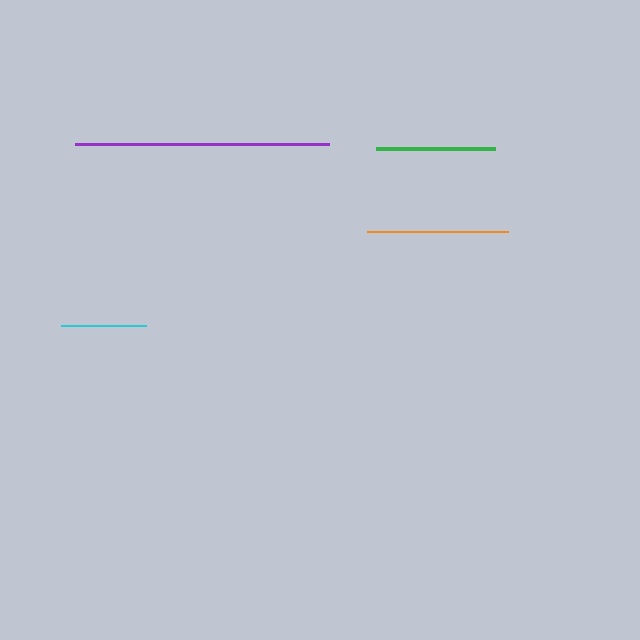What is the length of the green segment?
The green segment is approximately 119 pixels long.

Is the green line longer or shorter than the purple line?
The purple line is longer than the green line.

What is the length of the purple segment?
The purple segment is approximately 254 pixels long.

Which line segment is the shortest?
The cyan line is the shortest at approximately 85 pixels.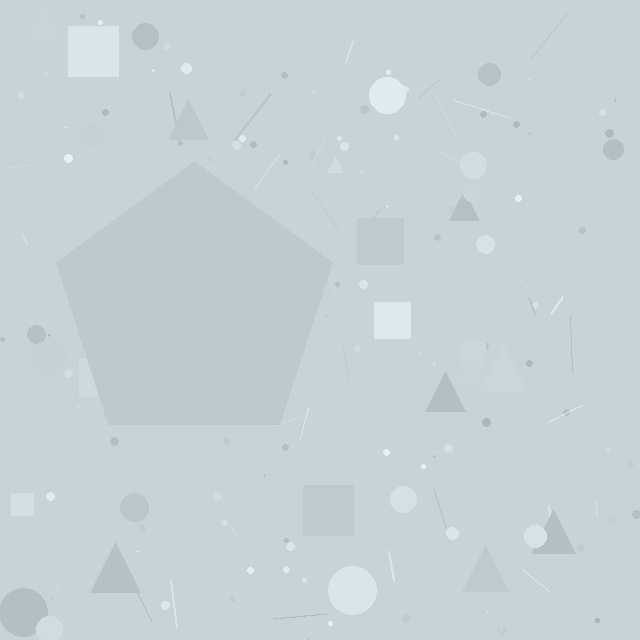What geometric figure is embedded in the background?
A pentagon is embedded in the background.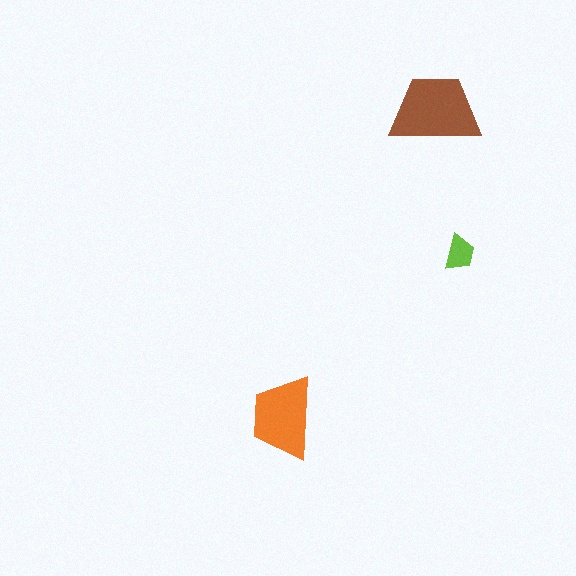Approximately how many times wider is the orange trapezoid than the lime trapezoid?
About 2 times wider.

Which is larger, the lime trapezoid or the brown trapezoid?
The brown one.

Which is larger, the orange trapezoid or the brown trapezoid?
The brown one.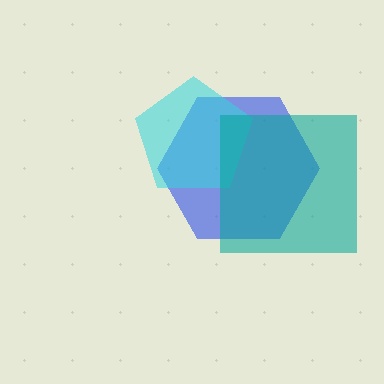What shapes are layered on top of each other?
The layered shapes are: a blue hexagon, a cyan pentagon, a teal square.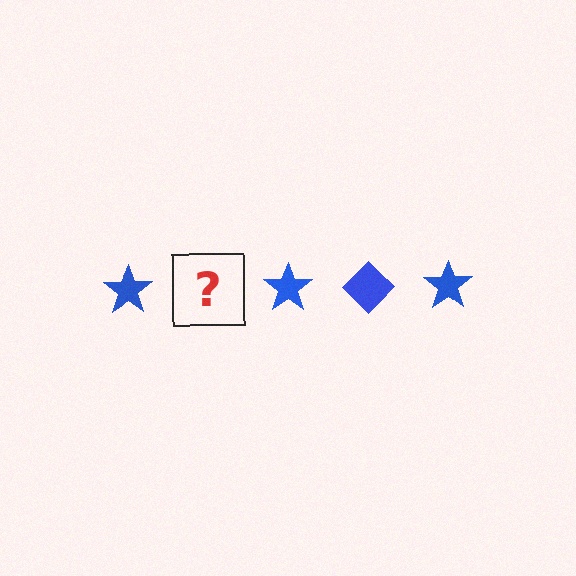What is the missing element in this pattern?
The missing element is a blue diamond.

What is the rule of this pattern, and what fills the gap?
The rule is that the pattern cycles through star, diamond shapes in blue. The gap should be filled with a blue diamond.